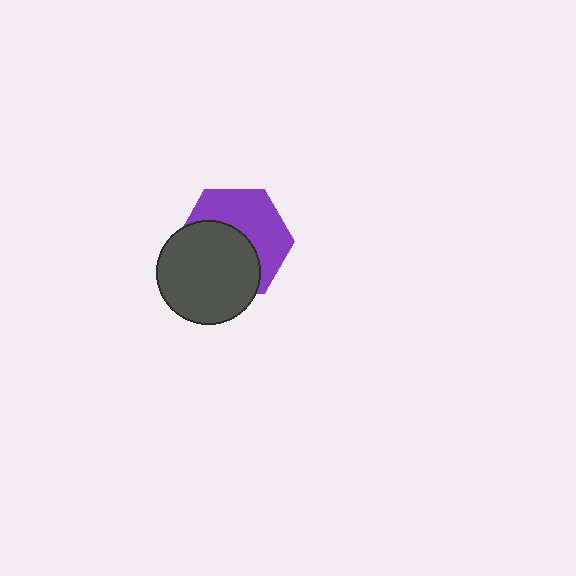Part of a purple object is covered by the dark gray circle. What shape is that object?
It is a hexagon.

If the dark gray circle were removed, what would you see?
You would see the complete purple hexagon.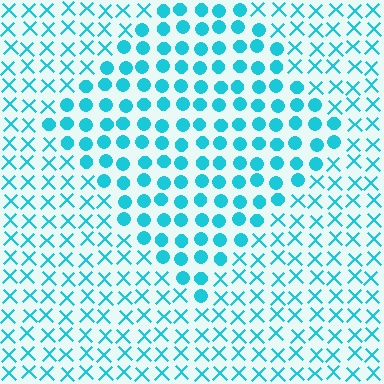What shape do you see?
I see a diamond.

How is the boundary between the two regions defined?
The boundary is defined by a change in element shape: circles inside vs. X marks outside. All elements share the same color and spacing.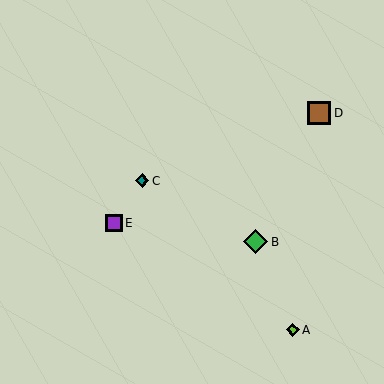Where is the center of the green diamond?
The center of the green diamond is at (256, 242).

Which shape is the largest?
The green diamond (labeled B) is the largest.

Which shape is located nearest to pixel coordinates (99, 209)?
The purple square (labeled E) at (114, 223) is nearest to that location.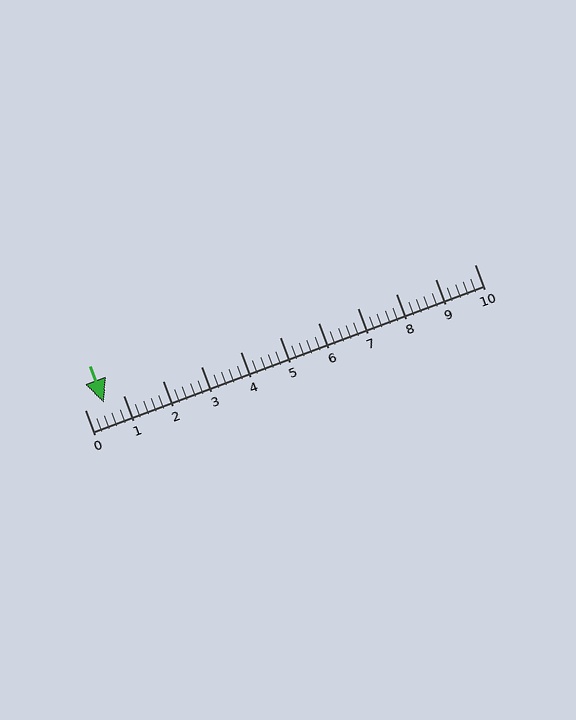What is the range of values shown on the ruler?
The ruler shows values from 0 to 10.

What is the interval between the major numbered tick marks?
The major tick marks are spaced 1 units apart.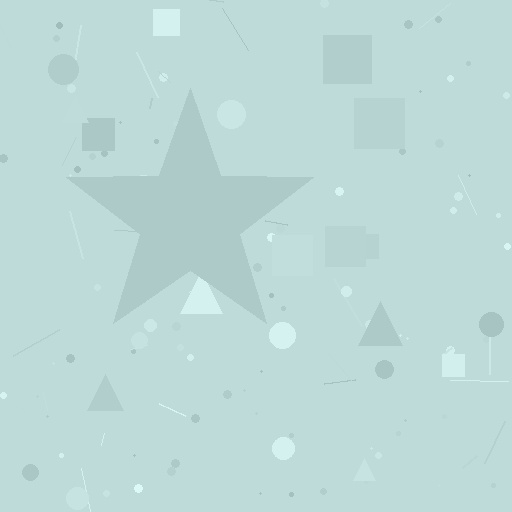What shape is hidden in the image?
A star is hidden in the image.